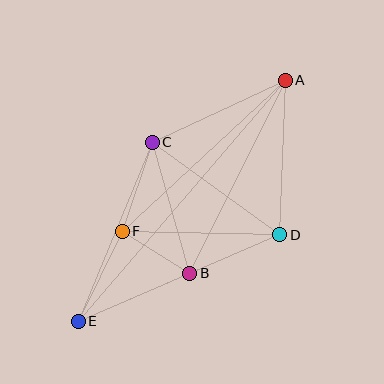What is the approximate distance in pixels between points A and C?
The distance between A and C is approximately 147 pixels.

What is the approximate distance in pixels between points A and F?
The distance between A and F is approximately 222 pixels.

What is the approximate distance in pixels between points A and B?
The distance between A and B is approximately 215 pixels.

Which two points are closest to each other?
Points B and F are closest to each other.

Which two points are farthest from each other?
Points A and E are farthest from each other.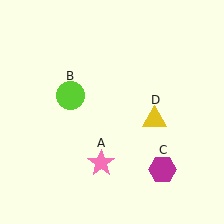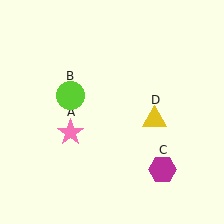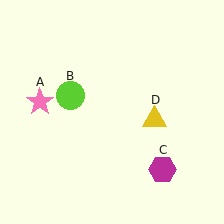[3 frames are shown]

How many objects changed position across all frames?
1 object changed position: pink star (object A).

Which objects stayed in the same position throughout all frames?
Lime circle (object B) and magenta hexagon (object C) and yellow triangle (object D) remained stationary.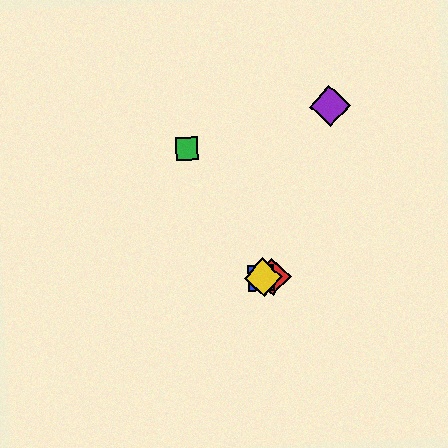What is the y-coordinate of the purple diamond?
The purple diamond is at y≈106.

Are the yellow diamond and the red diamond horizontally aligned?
Yes, both are at y≈277.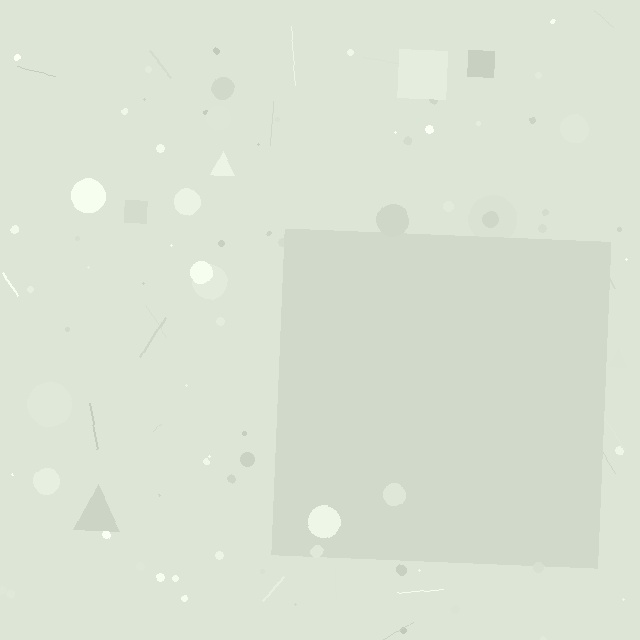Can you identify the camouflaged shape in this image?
The camouflaged shape is a square.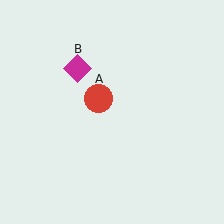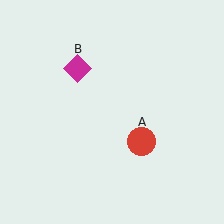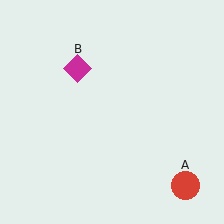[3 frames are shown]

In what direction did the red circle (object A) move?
The red circle (object A) moved down and to the right.